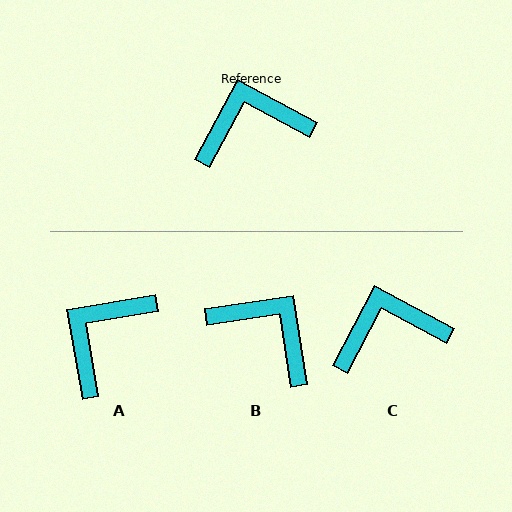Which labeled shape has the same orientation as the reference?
C.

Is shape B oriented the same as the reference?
No, it is off by about 53 degrees.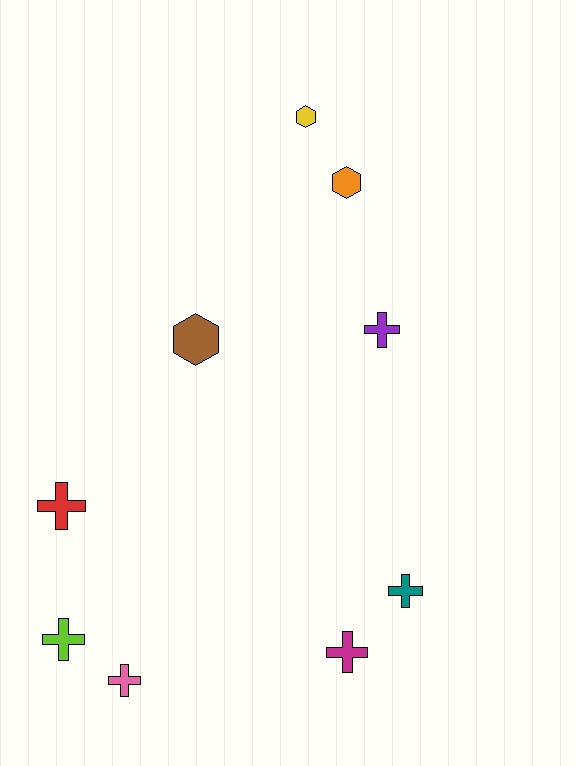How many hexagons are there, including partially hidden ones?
There are 3 hexagons.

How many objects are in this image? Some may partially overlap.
There are 9 objects.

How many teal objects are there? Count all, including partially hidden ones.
There is 1 teal object.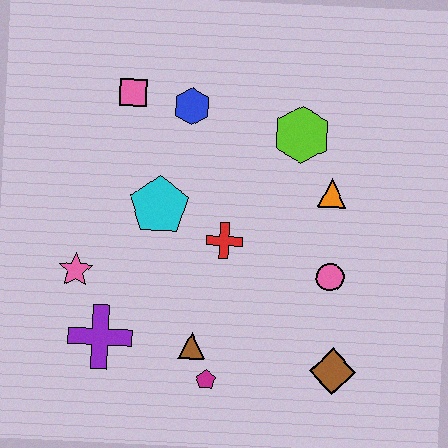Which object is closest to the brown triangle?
The magenta pentagon is closest to the brown triangle.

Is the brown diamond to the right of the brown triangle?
Yes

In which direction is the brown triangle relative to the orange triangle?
The brown triangle is below the orange triangle.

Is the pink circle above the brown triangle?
Yes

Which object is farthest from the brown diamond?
The pink square is farthest from the brown diamond.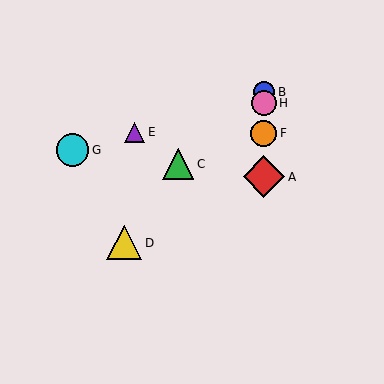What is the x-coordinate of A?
Object A is at x≈264.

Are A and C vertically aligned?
No, A is at x≈264 and C is at x≈178.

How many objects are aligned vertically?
4 objects (A, B, F, H) are aligned vertically.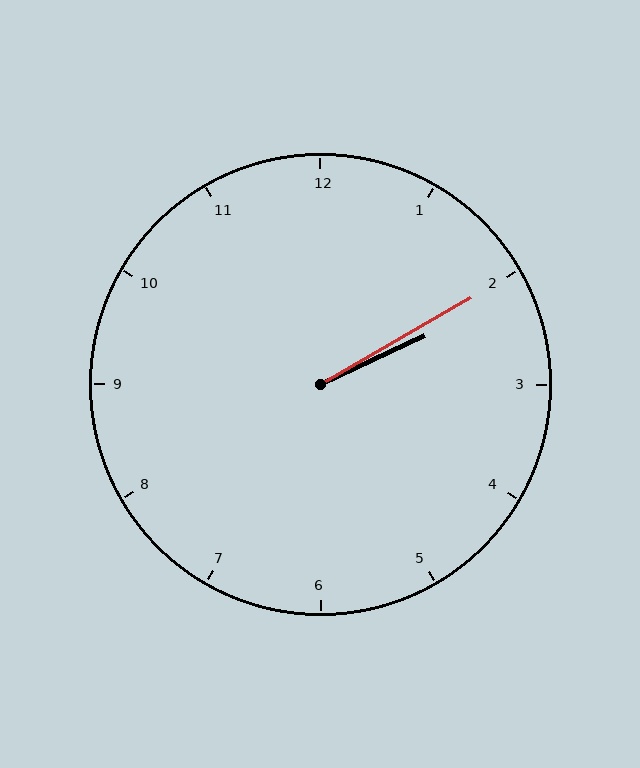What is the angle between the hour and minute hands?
Approximately 5 degrees.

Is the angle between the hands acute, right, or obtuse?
It is acute.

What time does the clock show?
2:10.